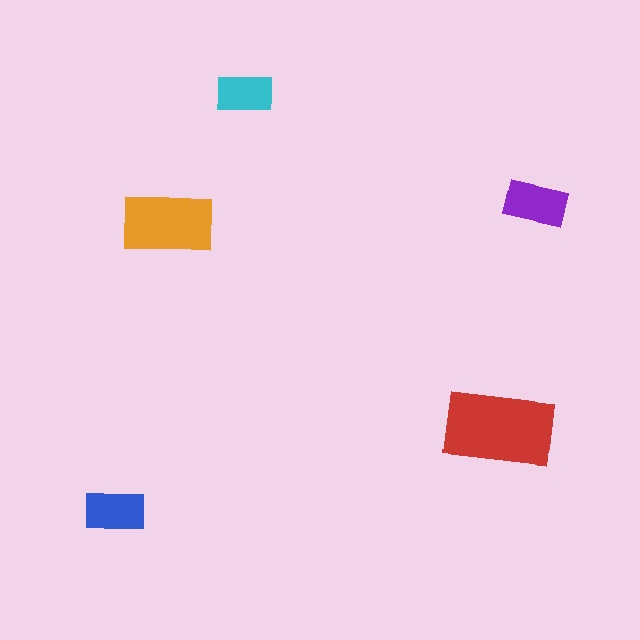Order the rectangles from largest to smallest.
the red one, the orange one, the purple one, the blue one, the cyan one.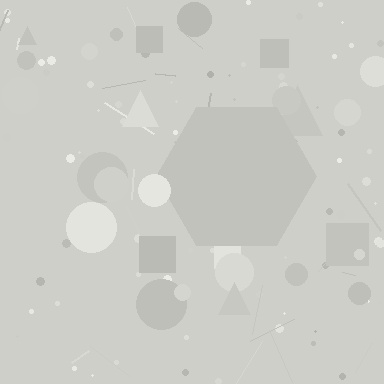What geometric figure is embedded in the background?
A hexagon is embedded in the background.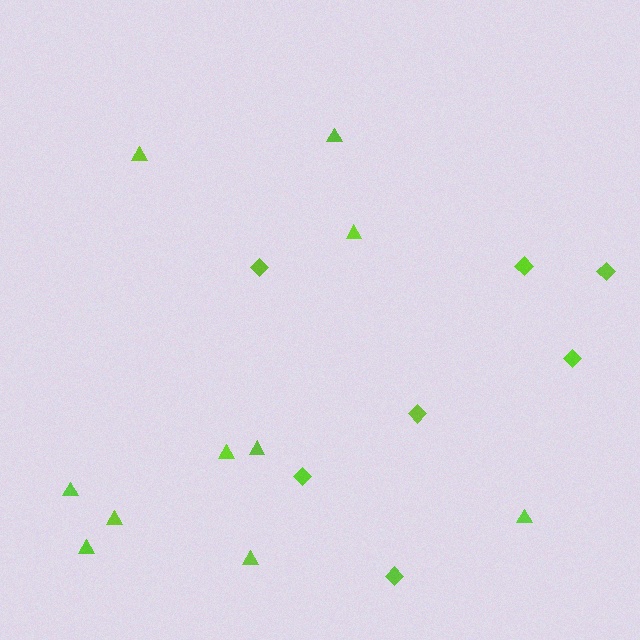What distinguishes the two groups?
There are 2 groups: one group of diamonds (7) and one group of triangles (10).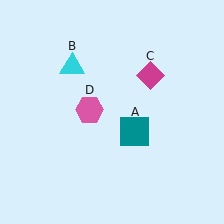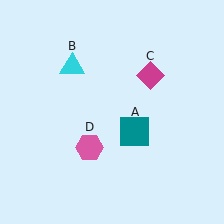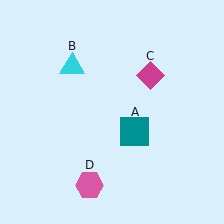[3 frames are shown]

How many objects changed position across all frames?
1 object changed position: pink hexagon (object D).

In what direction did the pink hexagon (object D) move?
The pink hexagon (object D) moved down.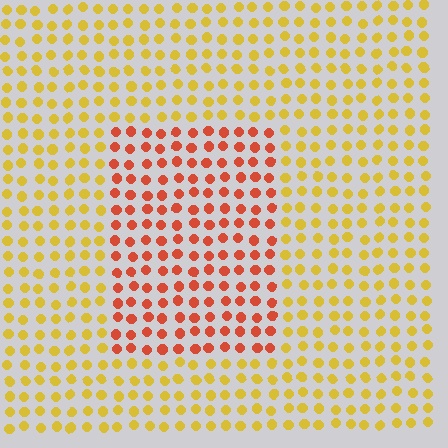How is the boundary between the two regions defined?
The boundary is defined purely by a slight shift in hue (about 43 degrees). Spacing, size, and orientation are identical on both sides.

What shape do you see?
I see a rectangle.